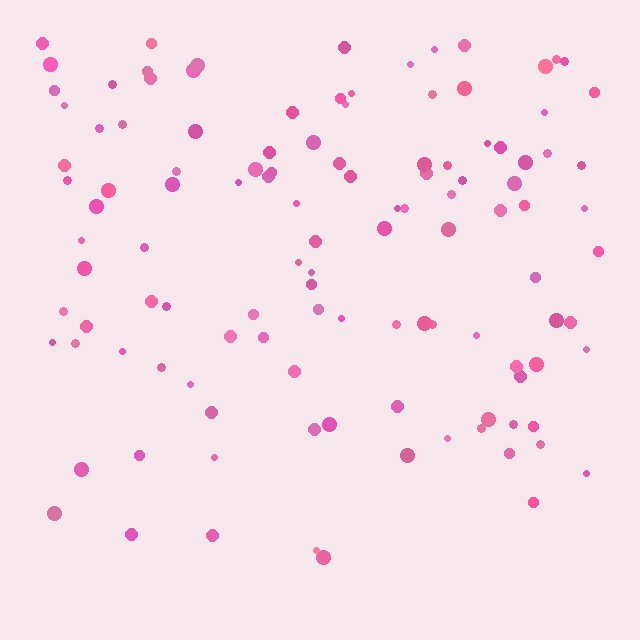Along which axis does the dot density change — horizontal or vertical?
Vertical.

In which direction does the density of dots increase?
From bottom to top, with the top side densest.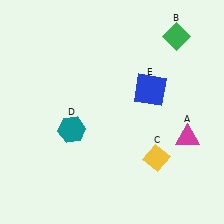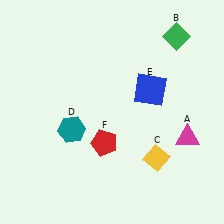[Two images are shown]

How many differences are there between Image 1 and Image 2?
There is 1 difference between the two images.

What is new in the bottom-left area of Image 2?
A red pentagon (F) was added in the bottom-left area of Image 2.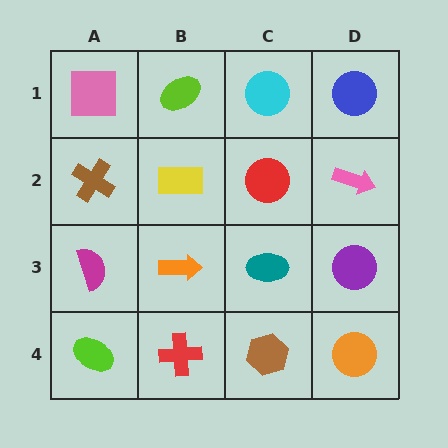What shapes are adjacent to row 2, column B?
A lime ellipse (row 1, column B), an orange arrow (row 3, column B), a brown cross (row 2, column A), a red circle (row 2, column C).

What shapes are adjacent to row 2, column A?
A pink square (row 1, column A), a magenta semicircle (row 3, column A), a yellow rectangle (row 2, column B).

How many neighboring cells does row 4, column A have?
2.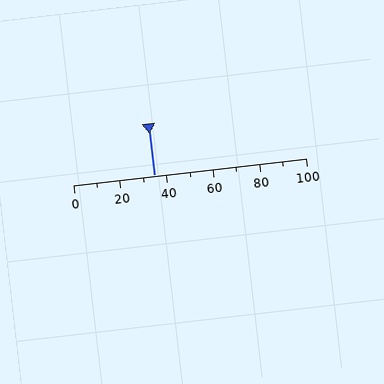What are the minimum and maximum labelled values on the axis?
The axis runs from 0 to 100.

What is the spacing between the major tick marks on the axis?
The major ticks are spaced 20 apart.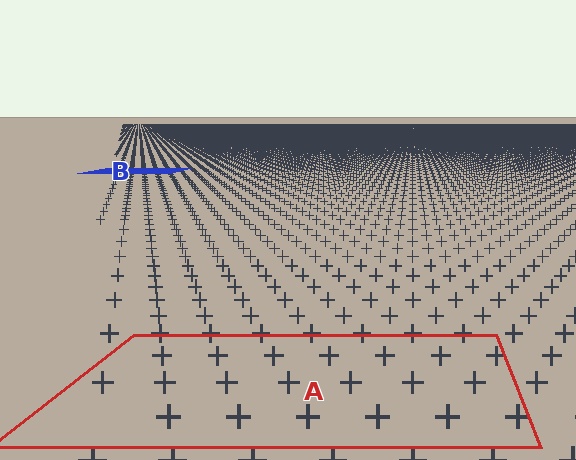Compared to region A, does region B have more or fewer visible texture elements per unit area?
Region B has more texture elements per unit area — they are packed more densely because it is farther away.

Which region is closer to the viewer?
Region A is closer. The texture elements there are larger and more spread out.